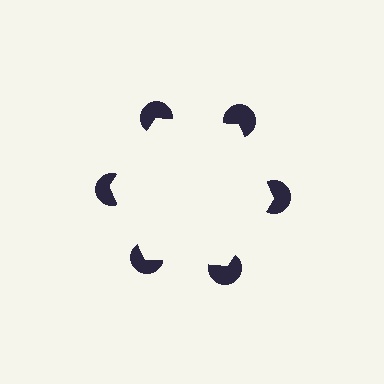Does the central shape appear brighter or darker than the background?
It typically appears slightly brighter than the background, even though no actual brightness change is drawn.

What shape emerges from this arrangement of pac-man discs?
An illusory hexagon — its edges are inferred from the aligned wedge cuts in the pac-man discs, not physically drawn.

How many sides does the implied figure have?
6 sides.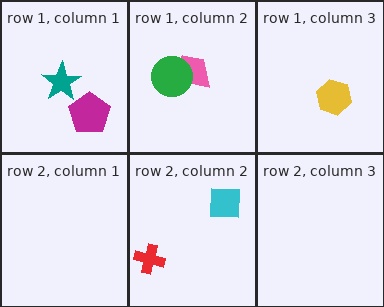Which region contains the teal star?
The row 1, column 1 region.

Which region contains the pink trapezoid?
The row 1, column 2 region.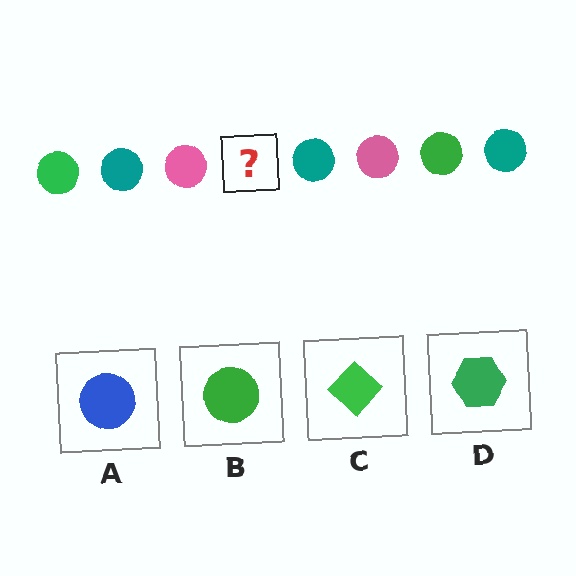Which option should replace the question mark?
Option B.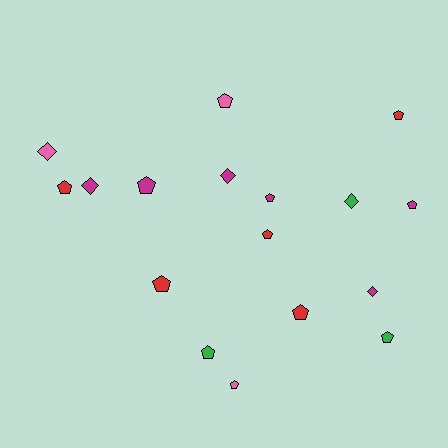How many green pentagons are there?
There are 2 green pentagons.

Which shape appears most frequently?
Pentagon, with 12 objects.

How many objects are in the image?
There are 17 objects.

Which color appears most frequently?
Magenta, with 6 objects.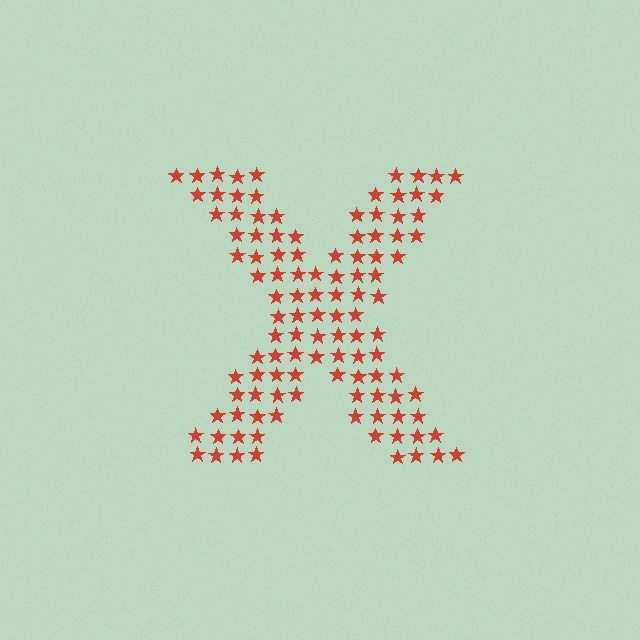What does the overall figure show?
The overall figure shows the letter X.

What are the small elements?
The small elements are stars.